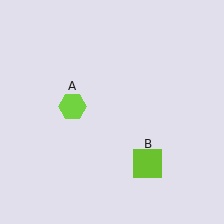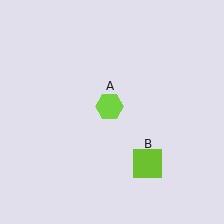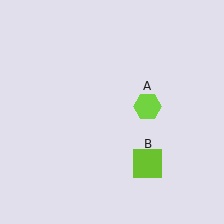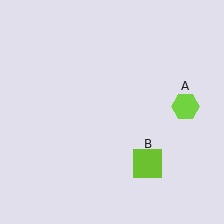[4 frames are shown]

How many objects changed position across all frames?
1 object changed position: lime hexagon (object A).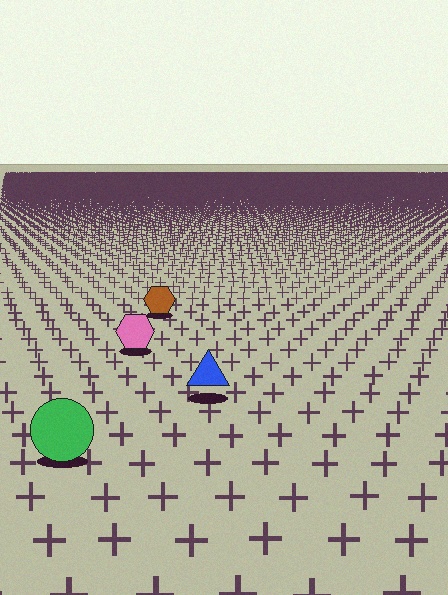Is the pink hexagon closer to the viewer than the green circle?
No. The green circle is closer — you can tell from the texture gradient: the ground texture is coarser near it.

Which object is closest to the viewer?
The green circle is closest. The texture marks near it are larger and more spread out.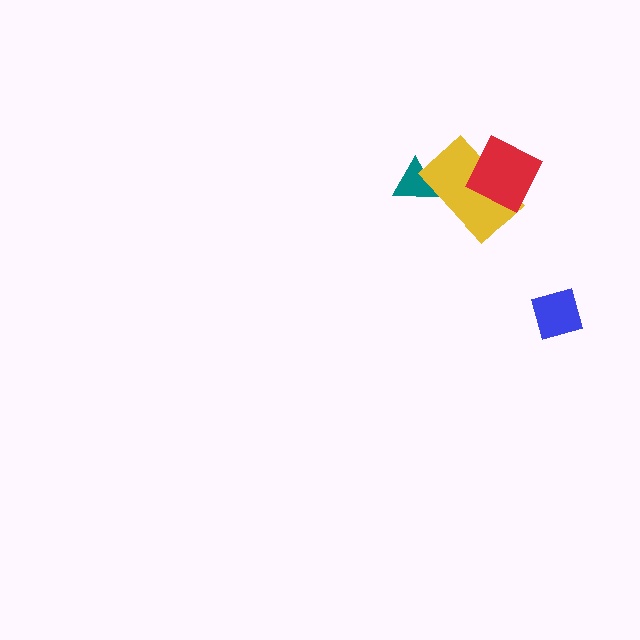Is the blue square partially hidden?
No, no other shape covers it.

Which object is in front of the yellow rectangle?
The red square is in front of the yellow rectangle.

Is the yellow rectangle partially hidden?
Yes, it is partially covered by another shape.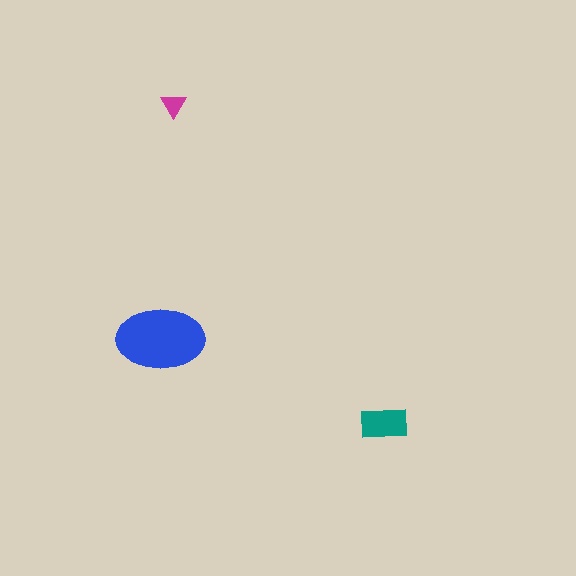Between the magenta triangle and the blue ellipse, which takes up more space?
The blue ellipse.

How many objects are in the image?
There are 3 objects in the image.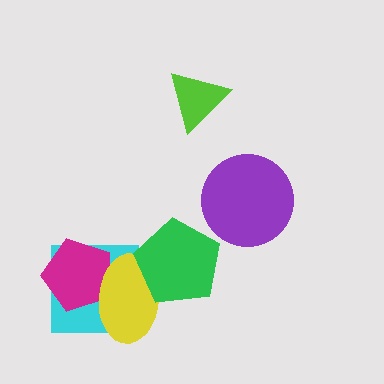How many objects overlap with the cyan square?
2 objects overlap with the cyan square.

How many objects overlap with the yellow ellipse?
3 objects overlap with the yellow ellipse.